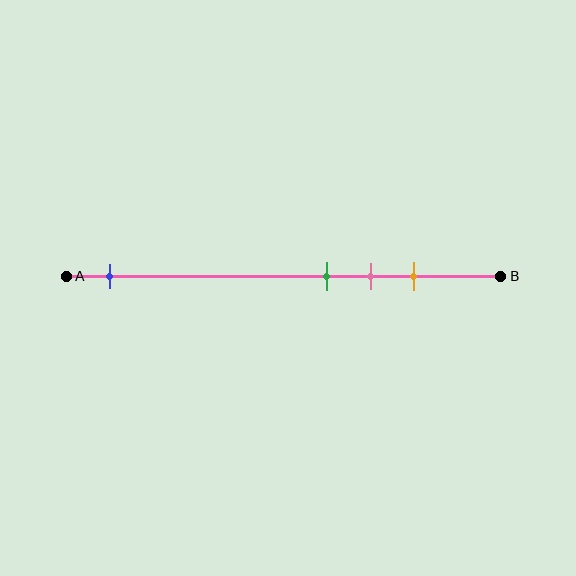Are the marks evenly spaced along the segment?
No, the marks are not evenly spaced.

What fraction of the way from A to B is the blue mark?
The blue mark is approximately 10% (0.1) of the way from A to B.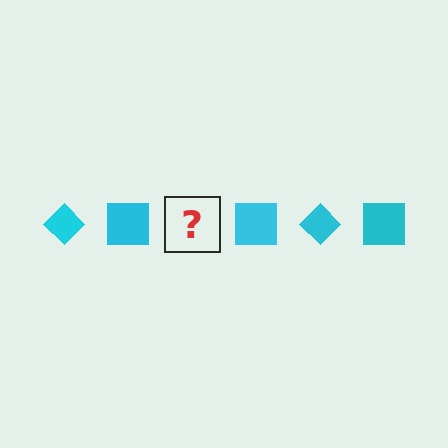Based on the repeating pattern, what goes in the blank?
The blank should be a cyan diamond.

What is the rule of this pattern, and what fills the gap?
The rule is that the pattern cycles through diamond, square shapes in cyan. The gap should be filled with a cyan diamond.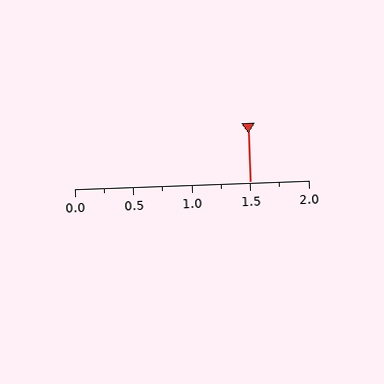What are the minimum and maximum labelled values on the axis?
The axis runs from 0.0 to 2.0.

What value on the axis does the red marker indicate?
The marker indicates approximately 1.5.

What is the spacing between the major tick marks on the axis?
The major ticks are spaced 0.5 apart.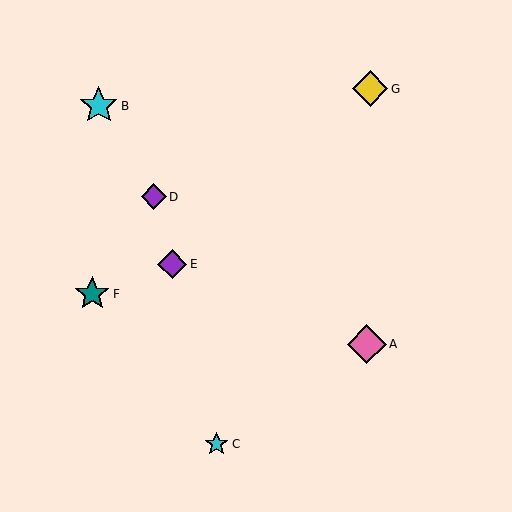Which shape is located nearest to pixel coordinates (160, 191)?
The purple diamond (labeled D) at (154, 197) is nearest to that location.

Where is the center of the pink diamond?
The center of the pink diamond is at (367, 344).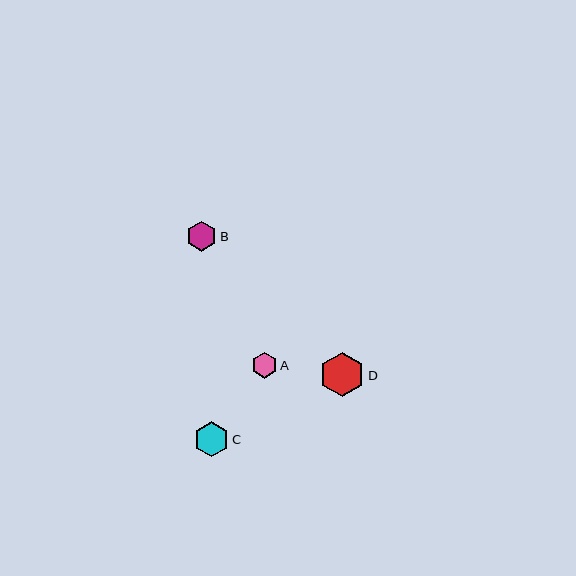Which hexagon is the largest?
Hexagon D is the largest with a size of approximately 45 pixels.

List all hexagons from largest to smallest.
From largest to smallest: D, C, B, A.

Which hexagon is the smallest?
Hexagon A is the smallest with a size of approximately 26 pixels.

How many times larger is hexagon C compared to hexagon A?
Hexagon C is approximately 1.4 times the size of hexagon A.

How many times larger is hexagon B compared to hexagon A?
Hexagon B is approximately 1.2 times the size of hexagon A.